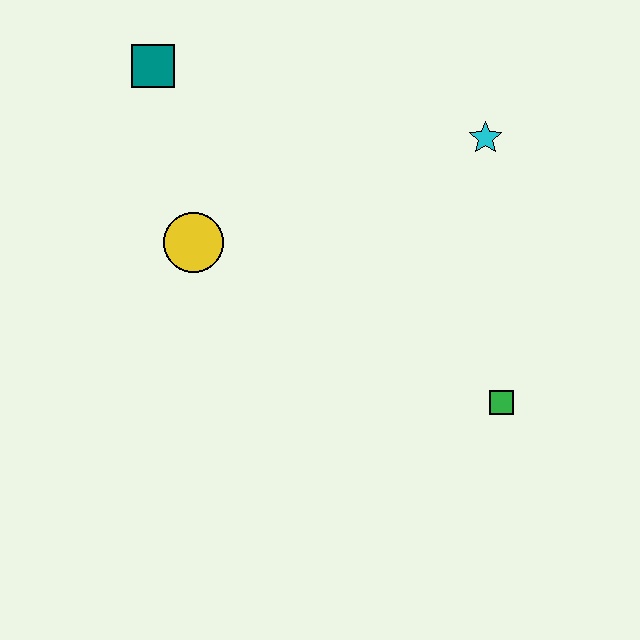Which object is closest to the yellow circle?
The teal square is closest to the yellow circle.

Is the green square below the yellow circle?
Yes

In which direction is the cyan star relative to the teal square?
The cyan star is to the right of the teal square.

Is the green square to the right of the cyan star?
Yes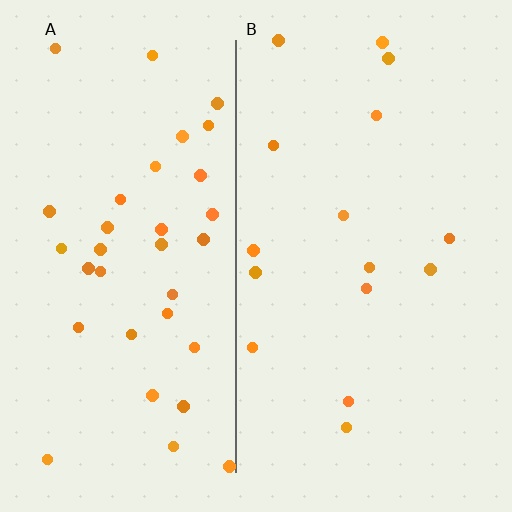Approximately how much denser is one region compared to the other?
Approximately 2.3× — region A over region B.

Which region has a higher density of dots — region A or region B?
A (the left).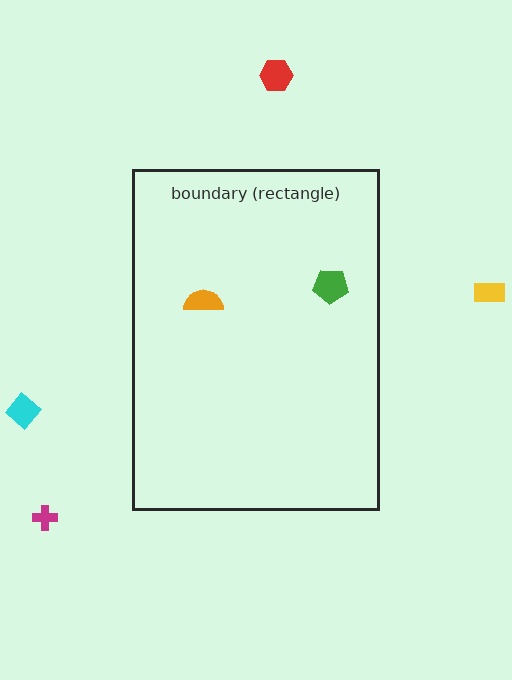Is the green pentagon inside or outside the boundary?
Inside.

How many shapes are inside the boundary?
2 inside, 4 outside.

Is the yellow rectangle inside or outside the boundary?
Outside.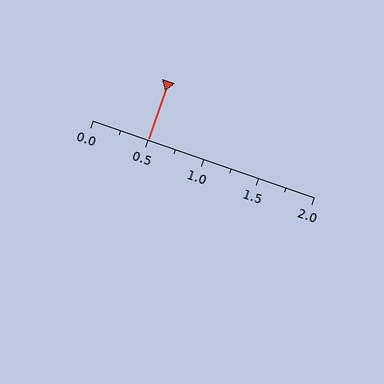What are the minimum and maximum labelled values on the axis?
The axis runs from 0.0 to 2.0.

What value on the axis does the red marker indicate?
The marker indicates approximately 0.5.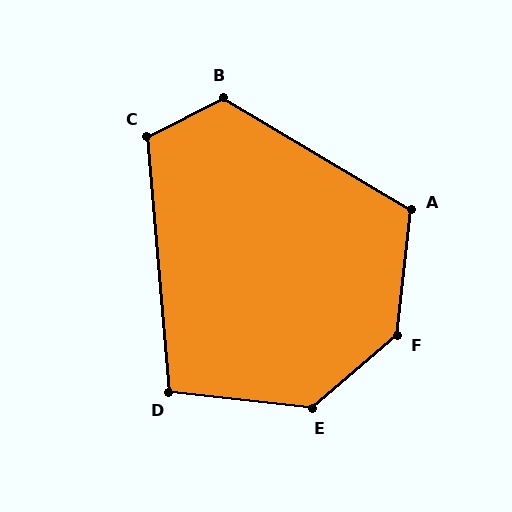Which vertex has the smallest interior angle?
D, at approximately 101 degrees.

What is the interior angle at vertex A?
Approximately 115 degrees (obtuse).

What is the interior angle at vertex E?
Approximately 133 degrees (obtuse).